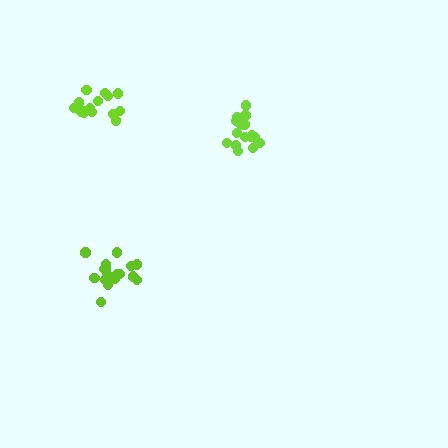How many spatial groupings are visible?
There are 3 spatial groupings.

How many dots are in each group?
Group 1: 16 dots, Group 2: 16 dots, Group 3: 18 dots (50 total).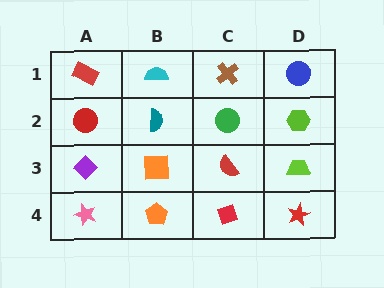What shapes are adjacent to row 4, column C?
A red semicircle (row 3, column C), an orange pentagon (row 4, column B), a red star (row 4, column D).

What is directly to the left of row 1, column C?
A cyan semicircle.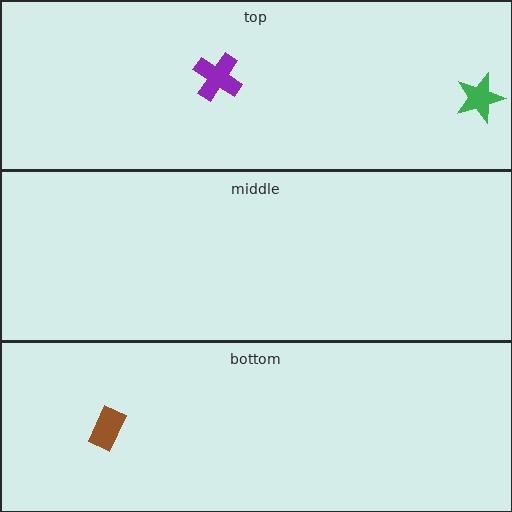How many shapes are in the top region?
2.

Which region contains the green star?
The top region.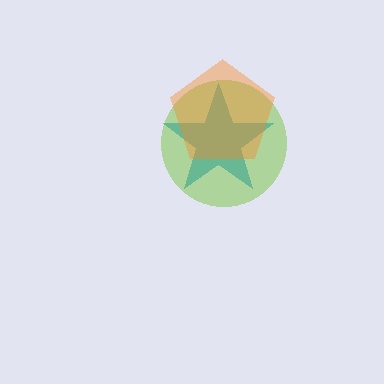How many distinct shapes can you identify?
There are 3 distinct shapes: a lime circle, a teal star, an orange pentagon.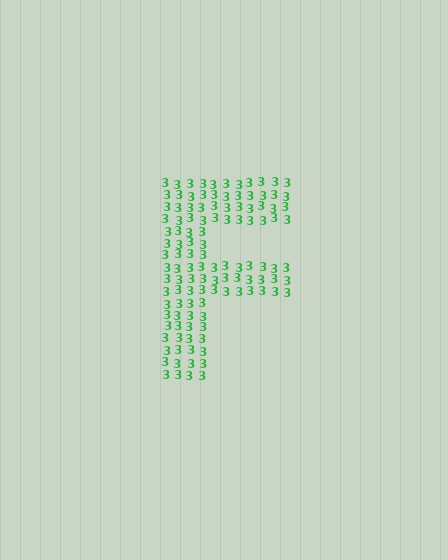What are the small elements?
The small elements are digit 3's.